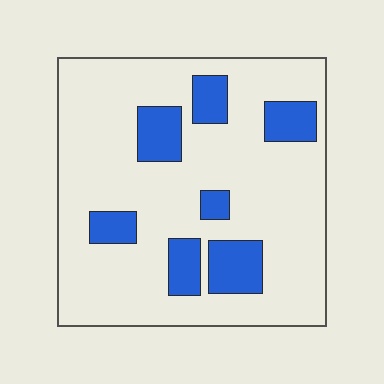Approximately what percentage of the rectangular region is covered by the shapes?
Approximately 20%.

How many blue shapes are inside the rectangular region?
7.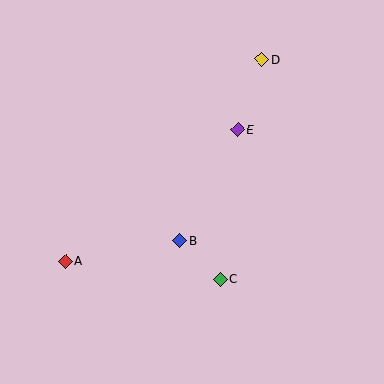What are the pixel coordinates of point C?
Point C is at (220, 279).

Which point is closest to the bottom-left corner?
Point A is closest to the bottom-left corner.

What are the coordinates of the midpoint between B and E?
The midpoint between B and E is at (208, 185).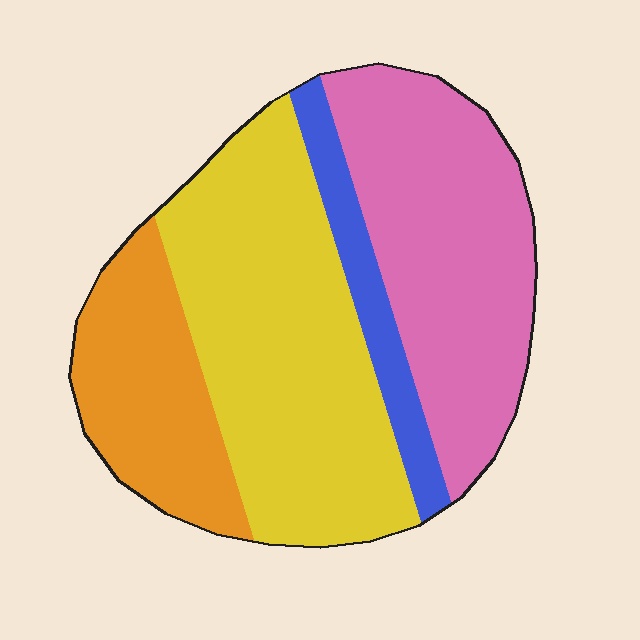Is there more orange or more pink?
Pink.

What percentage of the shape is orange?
Orange covers about 20% of the shape.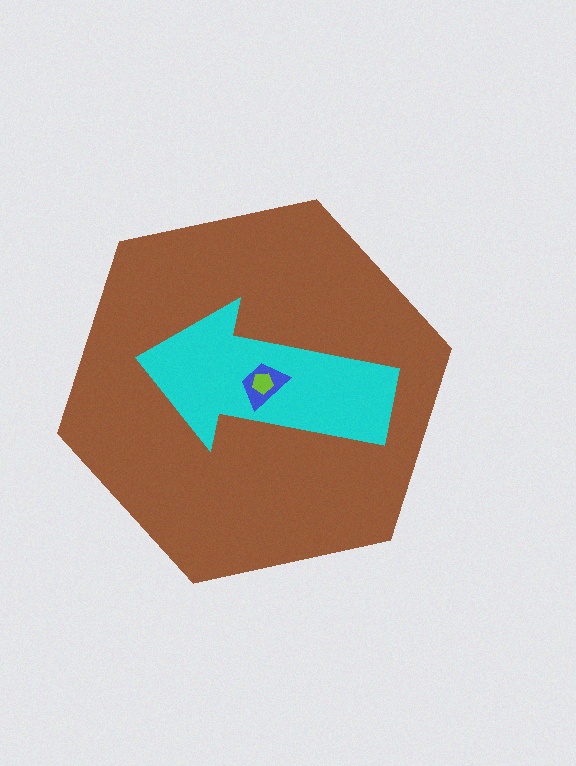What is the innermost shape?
The lime pentagon.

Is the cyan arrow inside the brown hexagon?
Yes.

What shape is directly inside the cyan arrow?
The blue trapezoid.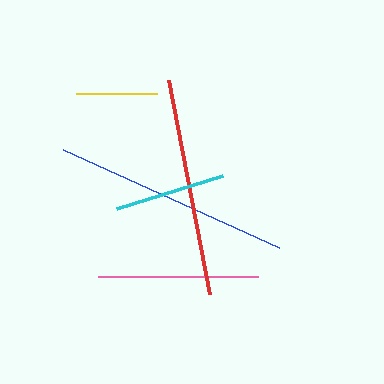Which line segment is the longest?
The blue line is the longest at approximately 237 pixels.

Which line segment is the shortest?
The yellow line is the shortest at approximately 81 pixels.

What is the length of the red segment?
The red segment is approximately 217 pixels long.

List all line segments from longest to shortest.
From longest to shortest: blue, red, pink, cyan, yellow.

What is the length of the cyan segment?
The cyan segment is approximately 110 pixels long.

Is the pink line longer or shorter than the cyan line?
The pink line is longer than the cyan line.